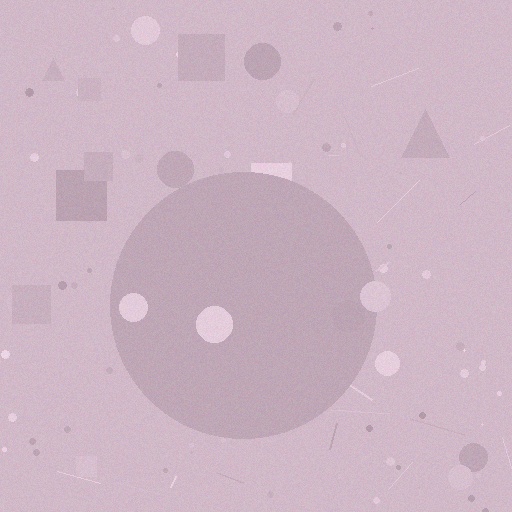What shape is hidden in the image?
A circle is hidden in the image.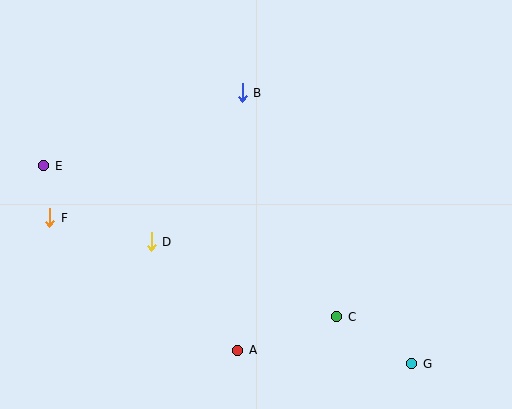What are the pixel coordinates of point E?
Point E is at (44, 166).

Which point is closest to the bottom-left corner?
Point F is closest to the bottom-left corner.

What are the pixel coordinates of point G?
Point G is at (412, 364).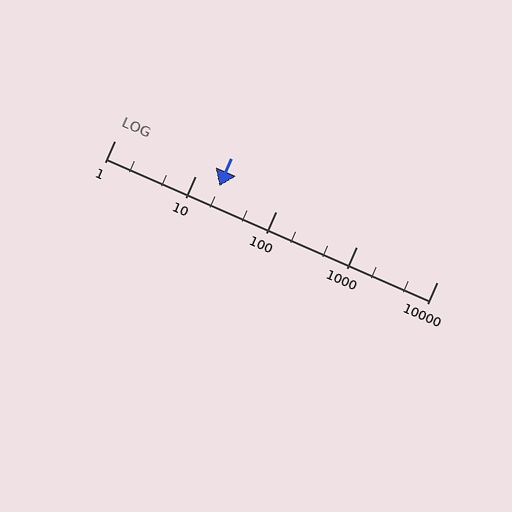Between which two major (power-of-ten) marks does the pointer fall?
The pointer is between 10 and 100.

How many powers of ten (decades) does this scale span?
The scale spans 4 decades, from 1 to 10000.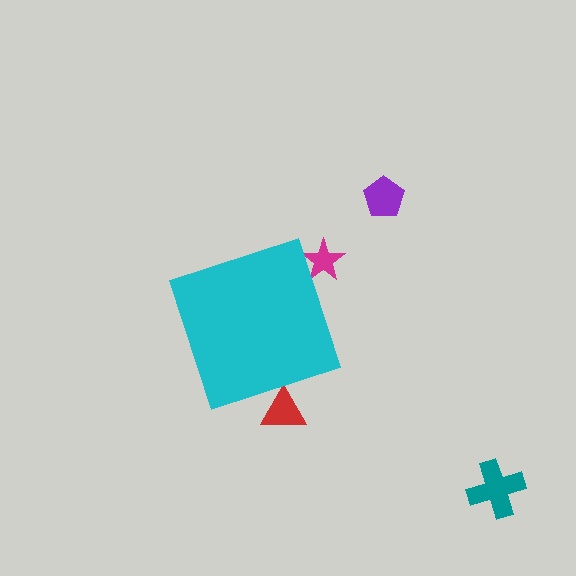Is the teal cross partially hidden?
No, the teal cross is fully visible.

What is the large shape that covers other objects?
A cyan diamond.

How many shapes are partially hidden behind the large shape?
2 shapes are partially hidden.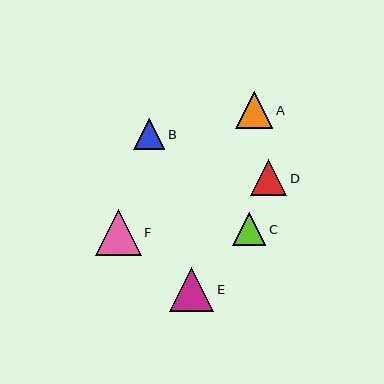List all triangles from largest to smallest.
From largest to smallest: F, E, A, D, C, B.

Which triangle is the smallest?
Triangle B is the smallest with a size of approximately 31 pixels.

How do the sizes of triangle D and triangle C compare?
Triangle D and triangle C are approximately the same size.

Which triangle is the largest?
Triangle F is the largest with a size of approximately 46 pixels.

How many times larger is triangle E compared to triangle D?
Triangle E is approximately 1.2 times the size of triangle D.